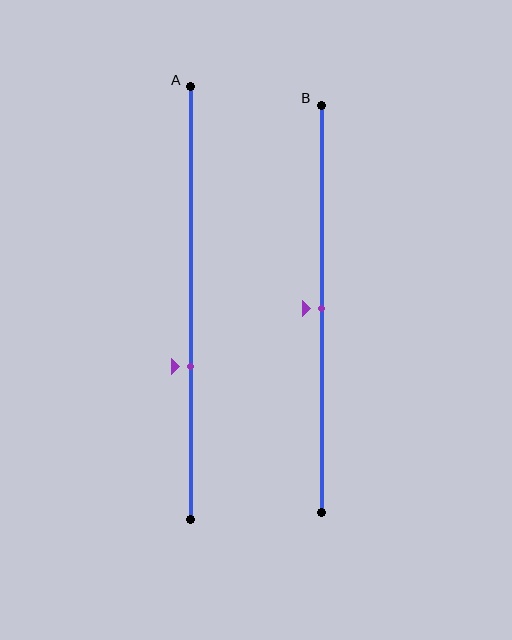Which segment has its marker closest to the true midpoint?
Segment B has its marker closest to the true midpoint.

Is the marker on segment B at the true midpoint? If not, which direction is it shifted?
Yes, the marker on segment B is at the true midpoint.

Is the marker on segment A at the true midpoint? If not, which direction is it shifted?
No, the marker on segment A is shifted downward by about 15% of the segment length.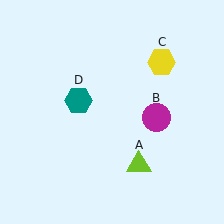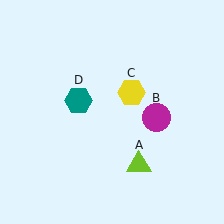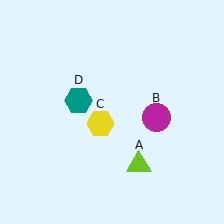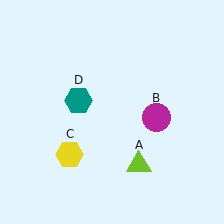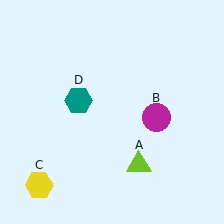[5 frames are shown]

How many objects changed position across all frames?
1 object changed position: yellow hexagon (object C).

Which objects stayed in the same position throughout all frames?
Lime triangle (object A) and magenta circle (object B) and teal hexagon (object D) remained stationary.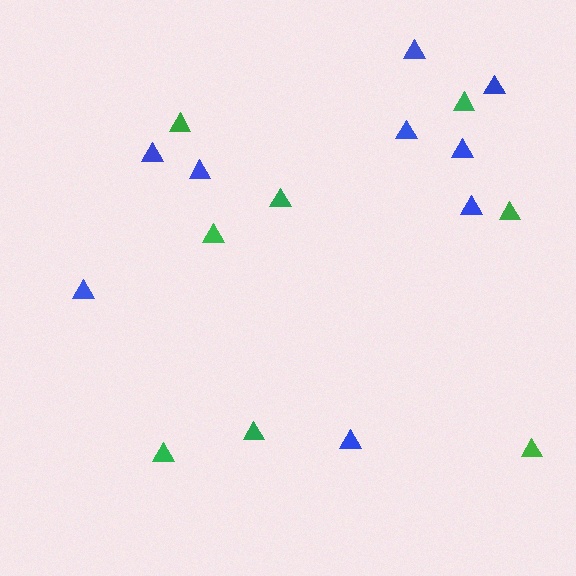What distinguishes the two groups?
There are 2 groups: one group of blue triangles (9) and one group of green triangles (8).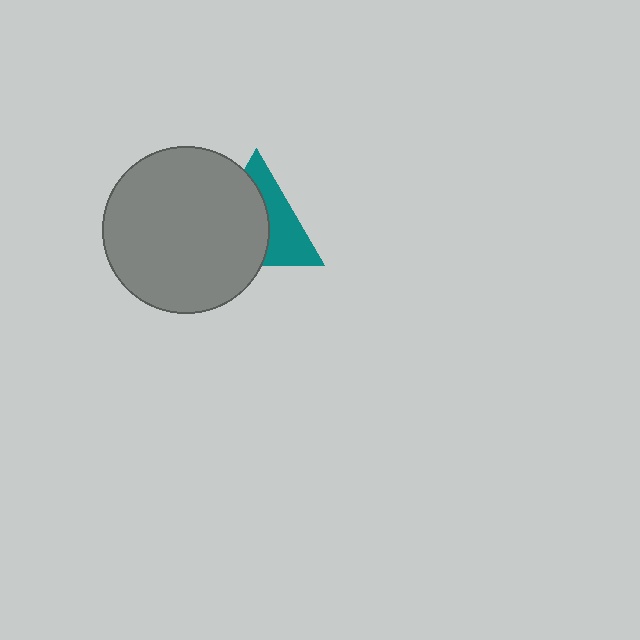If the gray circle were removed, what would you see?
You would see the complete teal triangle.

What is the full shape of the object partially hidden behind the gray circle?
The partially hidden object is a teal triangle.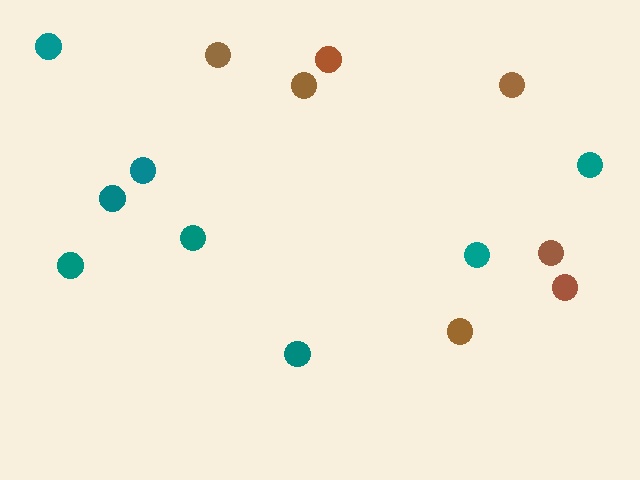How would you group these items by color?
There are 2 groups: one group of brown circles (7) and one group of teal circles (8).